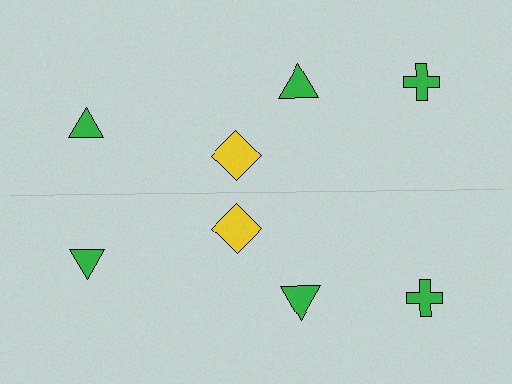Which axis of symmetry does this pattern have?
The pattern has a horizontal axis of symmetry running through the center of the image.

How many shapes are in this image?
There are 8 shapes in this image.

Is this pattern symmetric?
Yes, this pattern has bilateral (reflection) symmetry.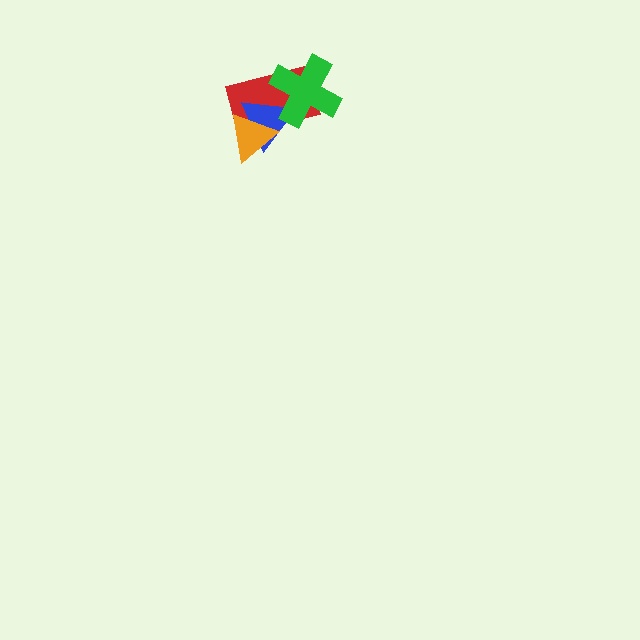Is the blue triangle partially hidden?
Yes, it is partially covered by another shape.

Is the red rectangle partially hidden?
Yes, it is partially covered by another shape.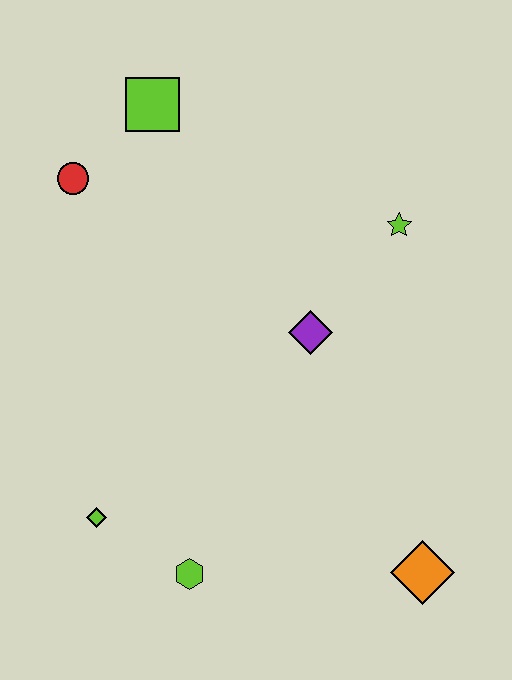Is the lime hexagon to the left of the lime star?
Yes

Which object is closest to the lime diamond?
The lime hexagon is closest to the lime diamond.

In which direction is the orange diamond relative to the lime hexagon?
The orange diamond is to the right of the lime hexagon.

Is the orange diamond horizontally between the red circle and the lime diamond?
No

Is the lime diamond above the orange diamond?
Yes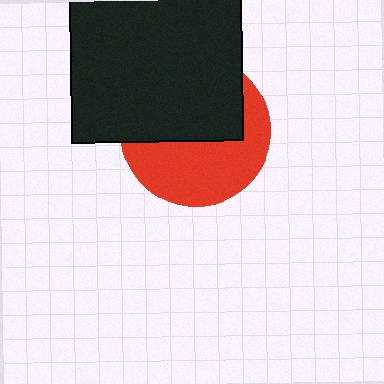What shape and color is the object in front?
The object in front is a black square.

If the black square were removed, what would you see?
You would see the complete red circle.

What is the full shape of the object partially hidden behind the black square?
The partially hidden object is a red circle.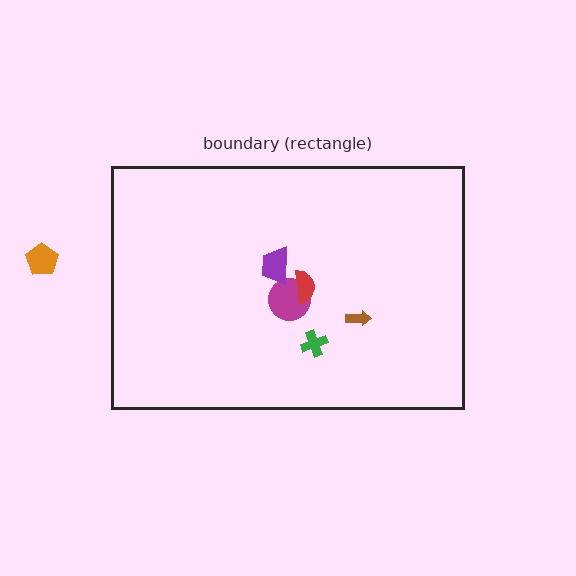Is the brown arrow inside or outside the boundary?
Inside.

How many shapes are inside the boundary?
5 inside, 1 outside.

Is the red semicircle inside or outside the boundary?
Inside.